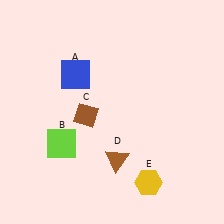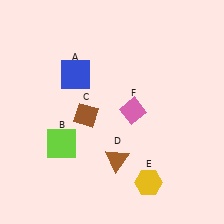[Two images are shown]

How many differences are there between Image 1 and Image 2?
There is 1 difference between the two images.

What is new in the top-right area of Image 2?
A pink diamond (F) was added in the top-right area of Image 2.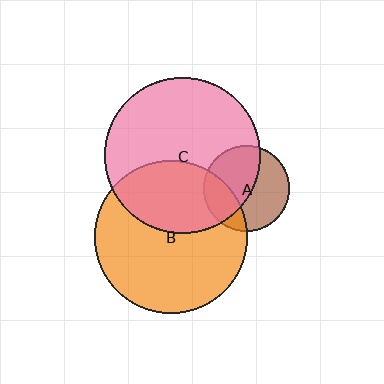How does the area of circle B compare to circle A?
Approximately 3.2 times.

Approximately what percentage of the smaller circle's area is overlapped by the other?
Approximately 25%.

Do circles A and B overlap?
Yes.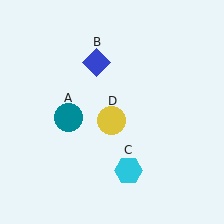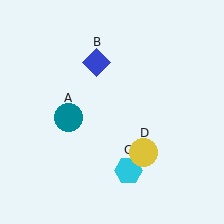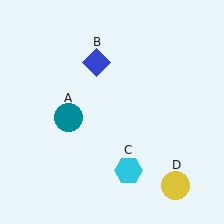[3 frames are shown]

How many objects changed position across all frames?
1 object changed position: yellow circle (object D).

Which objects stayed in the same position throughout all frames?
Teal circle (object A) and blue diamond (object B) and cyan hexagon (object C) remained stationary.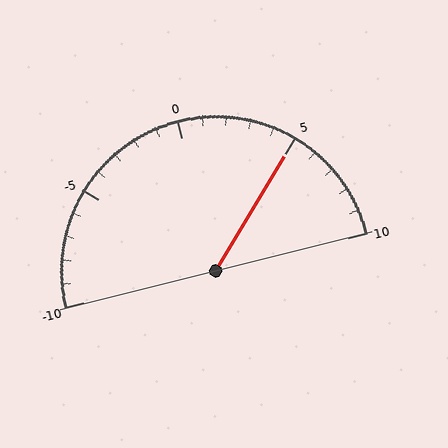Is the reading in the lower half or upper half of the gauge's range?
The reading is in the upper half of the range (-10 to 10).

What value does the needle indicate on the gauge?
The needle indicates approximately 5.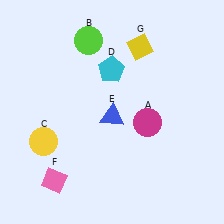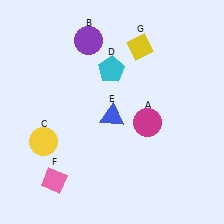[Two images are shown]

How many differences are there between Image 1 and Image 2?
There is 1 difference between the two images.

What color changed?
The circle (B) changed from lime in Image 1 to purple in Image 2.